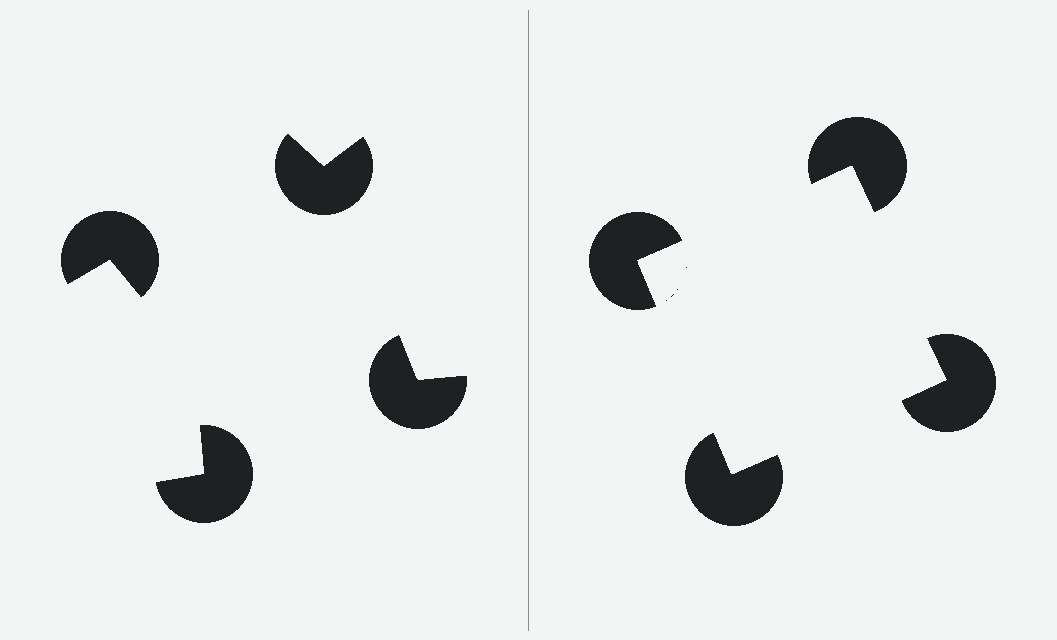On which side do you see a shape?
An illusory square appears on the right side. On the left side the wedge cuts are rotated, so no coherent shape forms.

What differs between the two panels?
The pac-man discs are positioned identically on both sides; only the wedge orientations differ. On the right they align to a square; on the left they are misaligned.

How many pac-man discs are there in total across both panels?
8 — 4 on each side.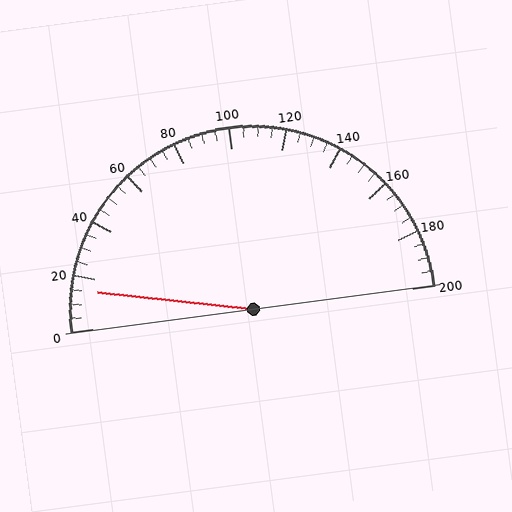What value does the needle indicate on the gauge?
The needle indicates approximately 15.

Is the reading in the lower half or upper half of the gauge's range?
The reading is in the lower half of the range (0 to 200).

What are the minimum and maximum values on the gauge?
The gauge ranges from 0 to 200.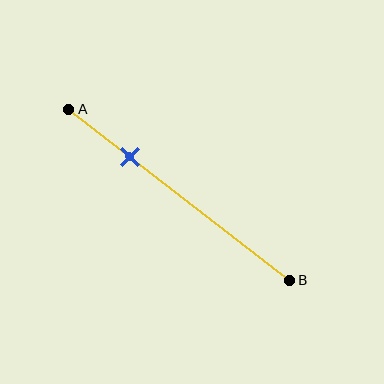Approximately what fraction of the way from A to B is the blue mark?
The blue mark is approximately 30% of the way from A to B.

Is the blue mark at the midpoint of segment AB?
No, the mark is at about 30% from A, not at the 50% midpoint.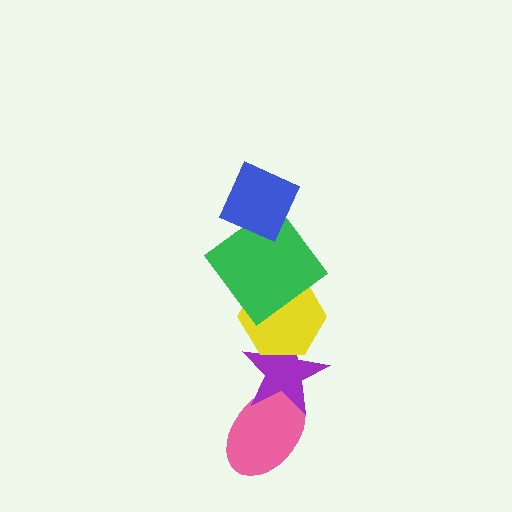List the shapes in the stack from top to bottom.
From top to bottom: the blue diamond, the green diamond, the yellow hexagon, the purple star, the pink ellipse.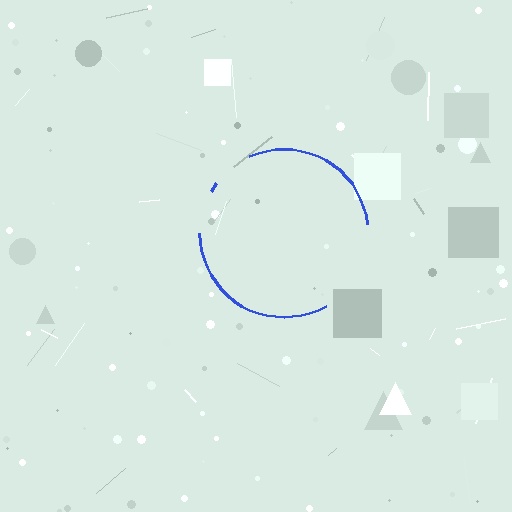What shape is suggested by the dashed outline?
The dashed outline suggests a circle.